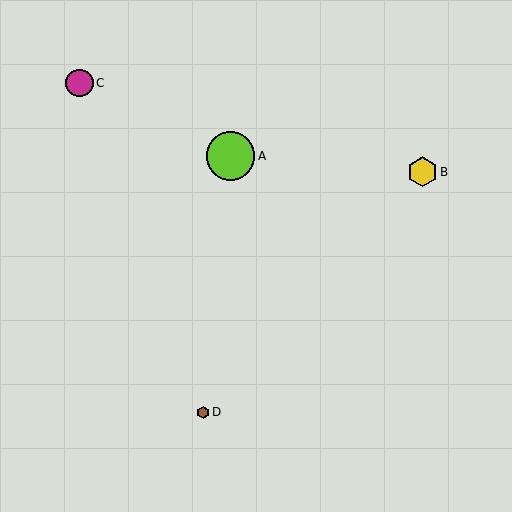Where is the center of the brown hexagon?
The center of the brown hexagon is at (203, 412).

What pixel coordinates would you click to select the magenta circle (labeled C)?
Click at (80, 83) to select the magenta circle C.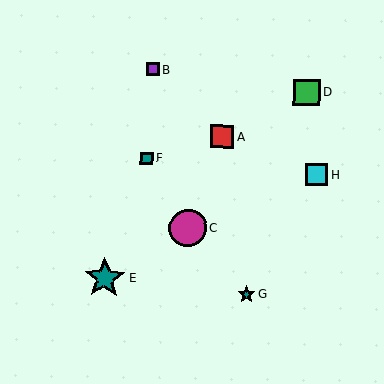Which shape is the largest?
The teal star (labeled E) is the largest.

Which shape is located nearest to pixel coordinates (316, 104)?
The green square (labeled D) at (307, 92) is nearest to that location.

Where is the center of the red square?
The center of the red square is at (222, 136).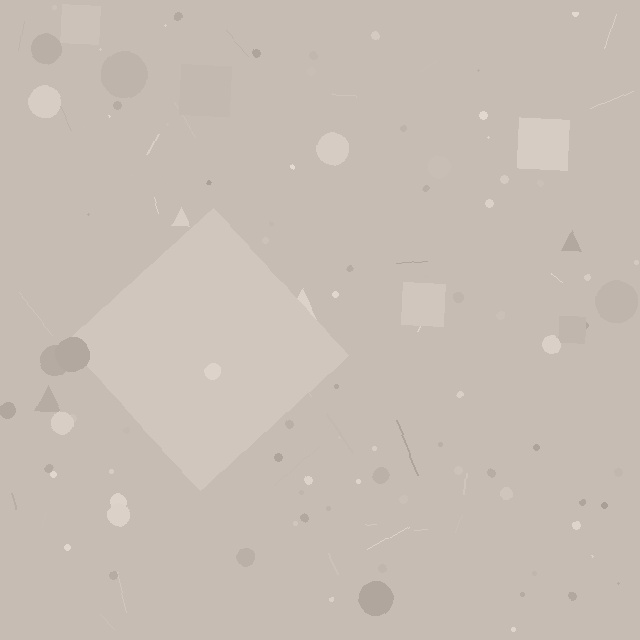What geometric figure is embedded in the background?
A diamond is embedded in the background.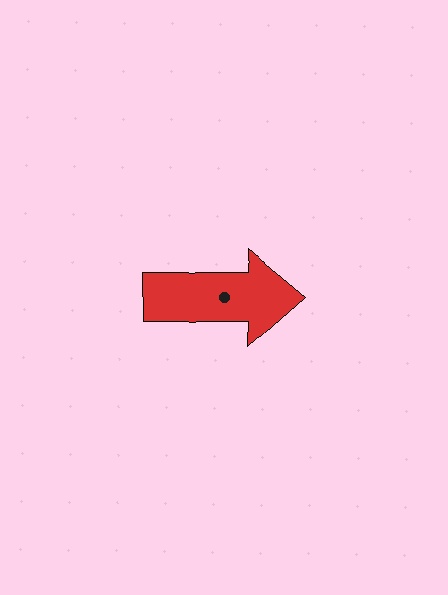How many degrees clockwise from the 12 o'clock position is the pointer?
Approximately 90 degrees.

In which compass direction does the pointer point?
East.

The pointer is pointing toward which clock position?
Roughly 3 o'clock.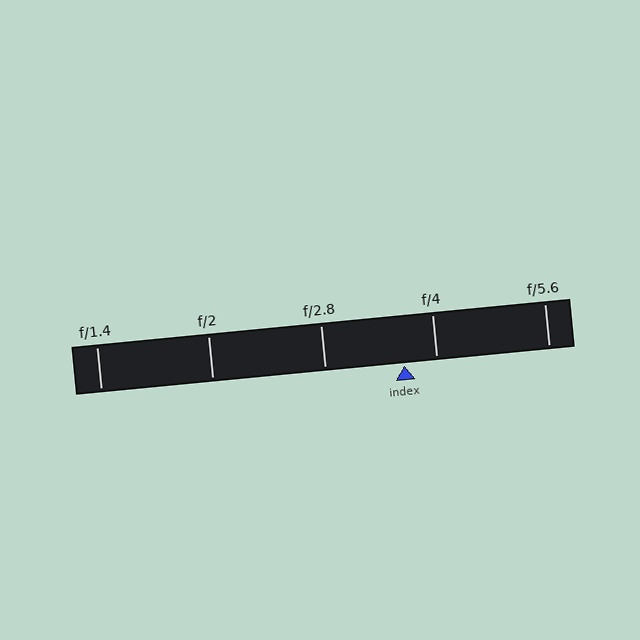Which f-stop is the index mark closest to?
The index mark is closest to f/4.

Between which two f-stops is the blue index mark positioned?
The index mark is between f/2.8 and f/4.